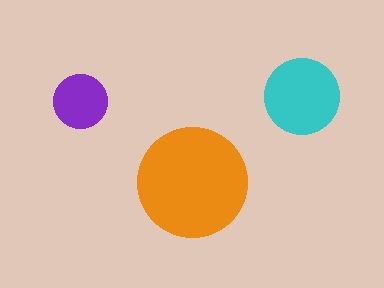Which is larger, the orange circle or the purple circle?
The orange one.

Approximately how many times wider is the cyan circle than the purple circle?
About 1.5 times wider.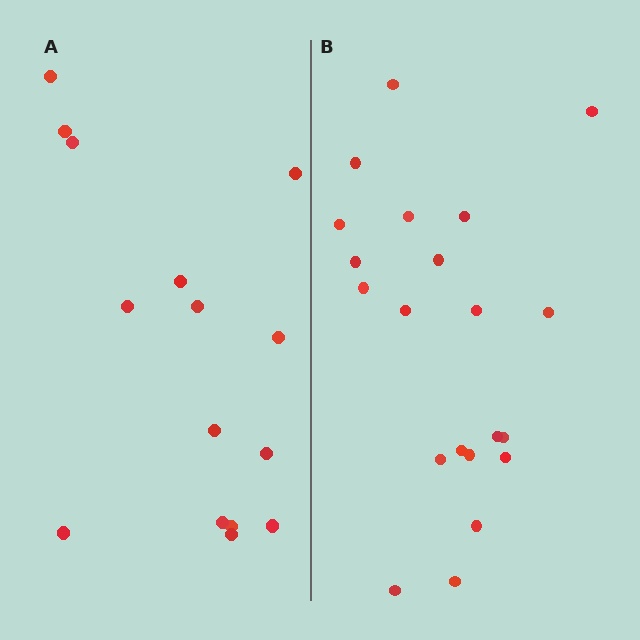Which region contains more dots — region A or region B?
Region B (the right region) has more dots.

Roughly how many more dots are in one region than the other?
Region B has about 6 more dots than region A.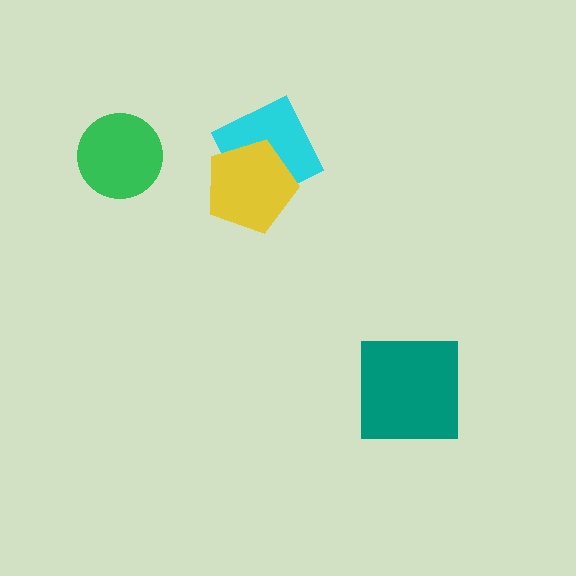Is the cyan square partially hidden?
Yes, it is partially covered by another shape.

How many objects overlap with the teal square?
0 objects overlap with the teal square.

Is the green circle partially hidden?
No, no other shape covers it.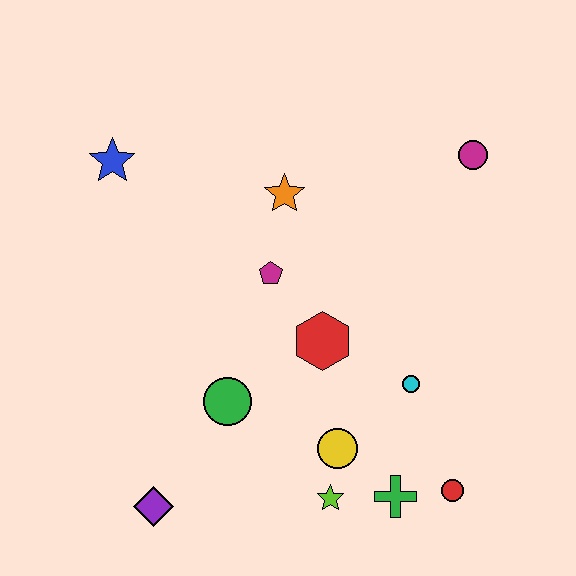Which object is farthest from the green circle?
The magenta circle is farthest from the green circle.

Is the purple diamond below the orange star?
Yes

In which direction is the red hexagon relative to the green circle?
The red hexagon is to the right of the green circle.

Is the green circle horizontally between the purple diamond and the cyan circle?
Yes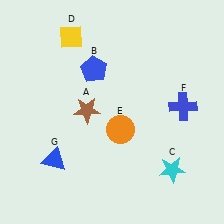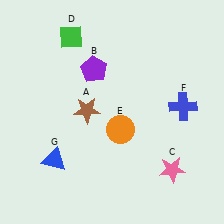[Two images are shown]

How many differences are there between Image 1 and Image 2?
There are 3 differences between the two images.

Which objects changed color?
B changed from blue to purple. C changed from cyan to pink. D changed from yellow to green.